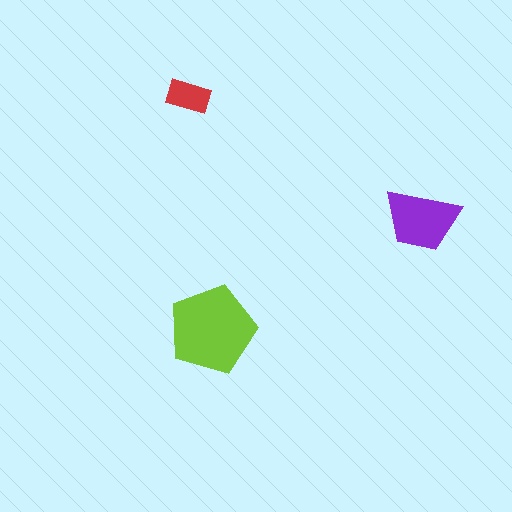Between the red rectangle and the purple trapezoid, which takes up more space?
The purple trapezoid.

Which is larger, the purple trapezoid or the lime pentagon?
The lime pentagon.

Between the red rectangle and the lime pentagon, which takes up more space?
The lime pentagon.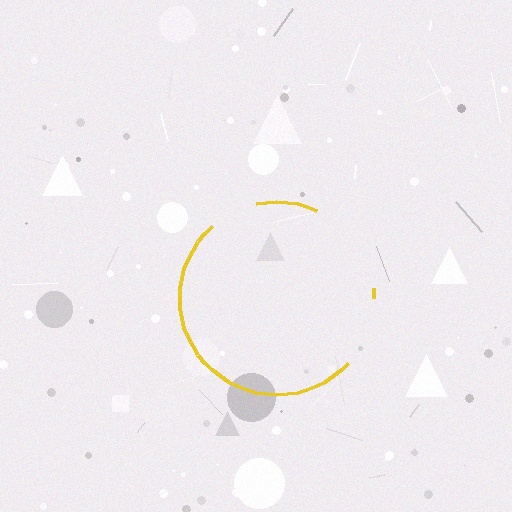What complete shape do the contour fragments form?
The contour fragments form a circle.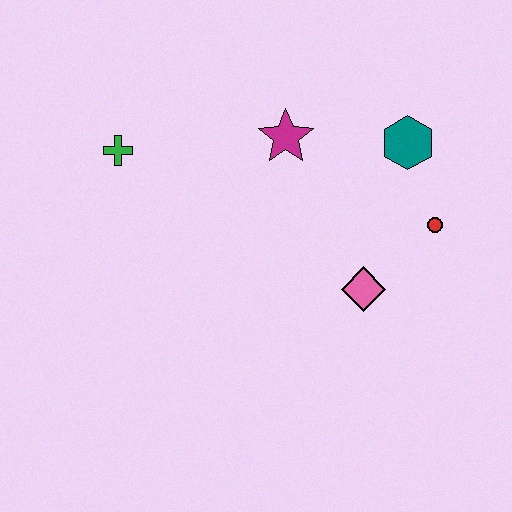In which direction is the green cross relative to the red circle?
The green cross is to the left of the red circle.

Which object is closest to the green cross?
The magenta star is closest to the green cross.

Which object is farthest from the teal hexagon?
The green cross is farthest from the teal hexagon.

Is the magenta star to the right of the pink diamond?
No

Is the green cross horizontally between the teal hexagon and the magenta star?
No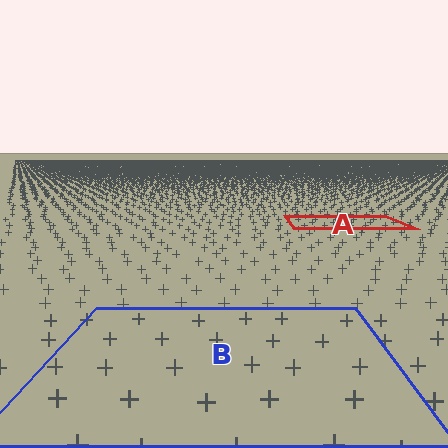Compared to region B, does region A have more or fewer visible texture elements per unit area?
Region A has more texture elements per unit area — they are packed more densely because it is farther away.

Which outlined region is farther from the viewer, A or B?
Region A is farther from the viewer — the texture elements inside it appear smaller and more densely packed.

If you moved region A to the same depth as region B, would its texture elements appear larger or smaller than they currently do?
They would appear larger. At a closer depth, the same texture elements are projected at a bigger on-screen size.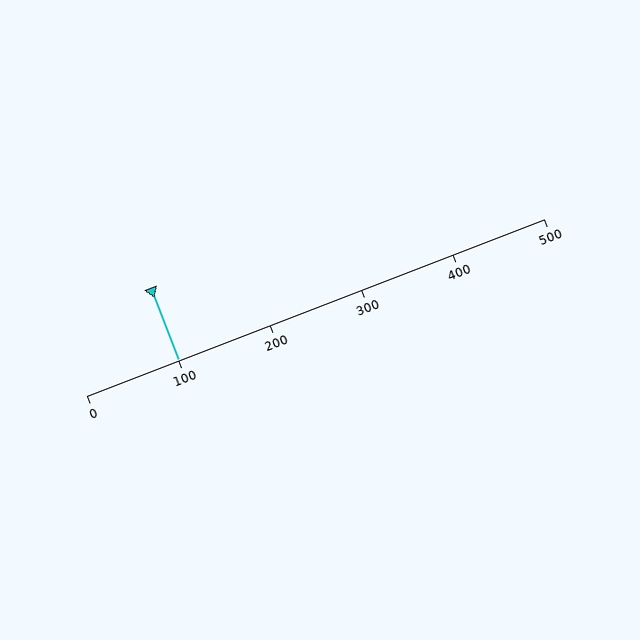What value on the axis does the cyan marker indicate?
The marker indicates approximately 100.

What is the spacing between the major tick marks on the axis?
The major ticks are spaced 100 apart.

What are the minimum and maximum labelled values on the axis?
The axis runs from 0 to 500.